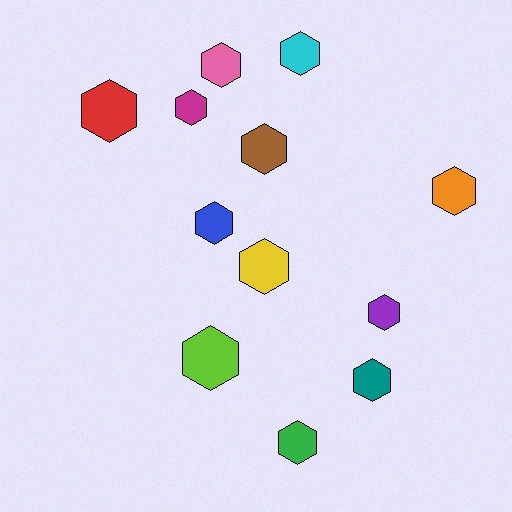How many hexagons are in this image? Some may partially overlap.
There are 12 hexagons.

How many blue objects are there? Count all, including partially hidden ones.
There is 1 blue object.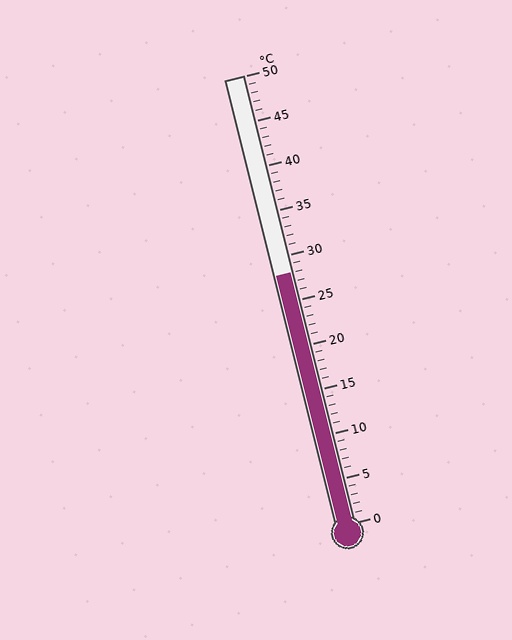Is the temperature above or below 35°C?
The temperature is below 35°C.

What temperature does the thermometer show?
The thermometer shows approximately 28°C.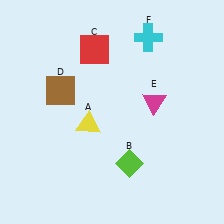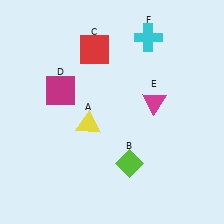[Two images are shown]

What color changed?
The square (D) changed from brown in Image 1 to magenta in Image 2.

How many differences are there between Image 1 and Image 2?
There is 1 difference between the two images.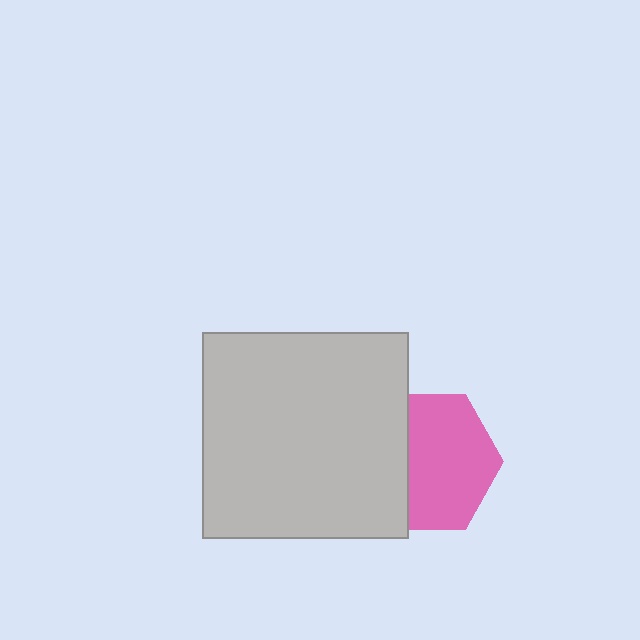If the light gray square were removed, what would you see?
You would see the complete pink hexagon.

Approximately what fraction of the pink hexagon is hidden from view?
Roughly 36% of the pink hexagon is hidden behind the light gray square.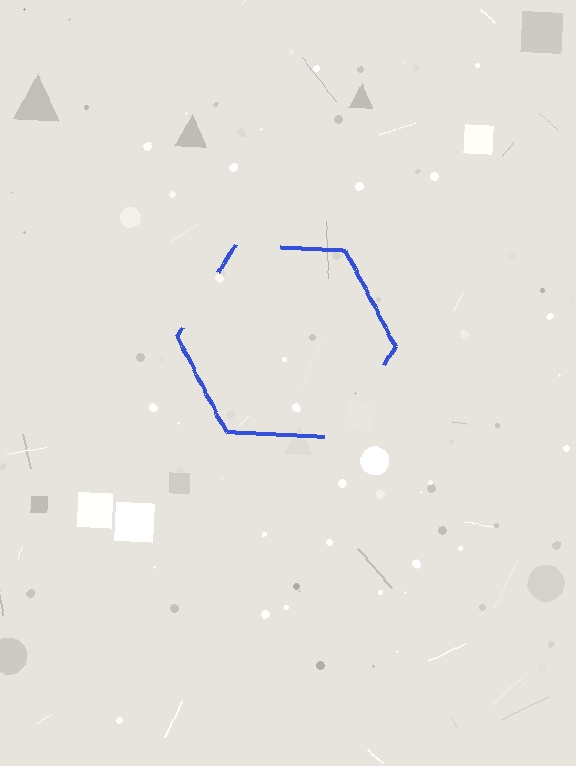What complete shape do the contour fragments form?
The contour fragments form a hexagon.